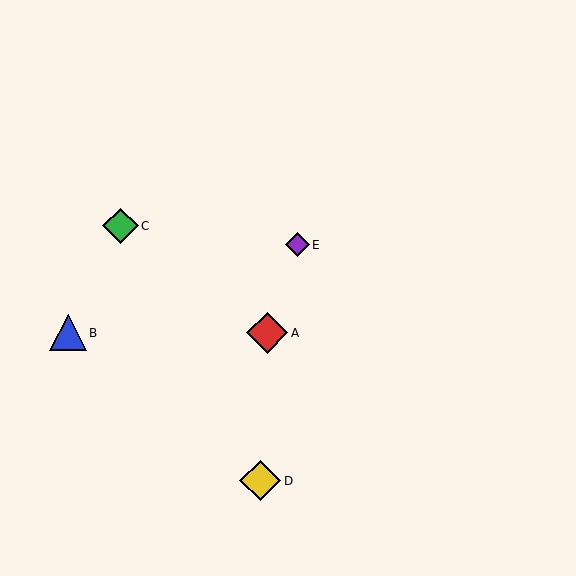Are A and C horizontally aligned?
No, A is at y≈333 and C is at y≈226.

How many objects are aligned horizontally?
2 objects (A, B) are aligned horizontally.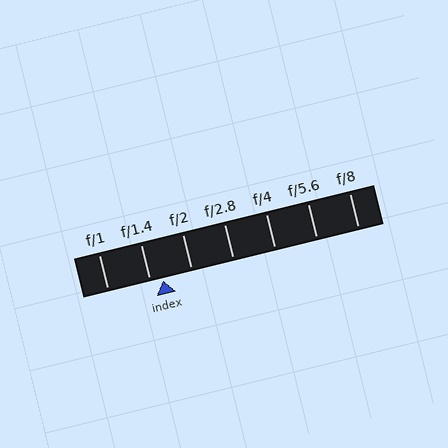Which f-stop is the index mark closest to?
The index mark is closest to f/1.4.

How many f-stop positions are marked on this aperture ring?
There are 7 f-stop positions marked.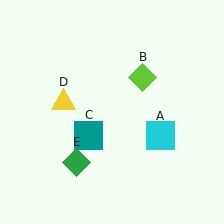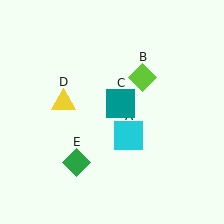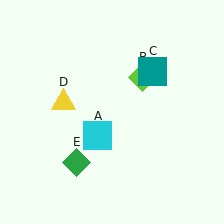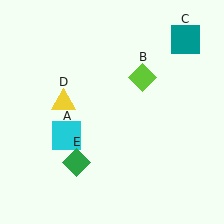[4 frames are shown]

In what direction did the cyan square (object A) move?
The cyan square (object A) moved left.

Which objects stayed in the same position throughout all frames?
Lime diamond (object B) and yellow triangle (object D) and green diamond (object E) remained stationary.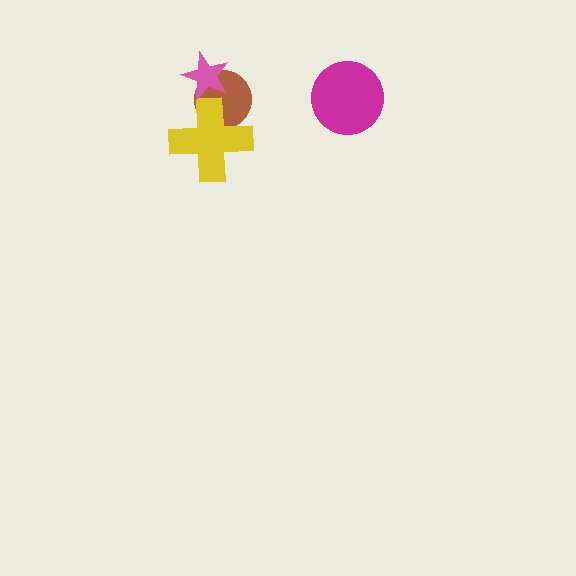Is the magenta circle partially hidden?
No, no other shape covers it.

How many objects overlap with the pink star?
1 object overlaps with the pink star.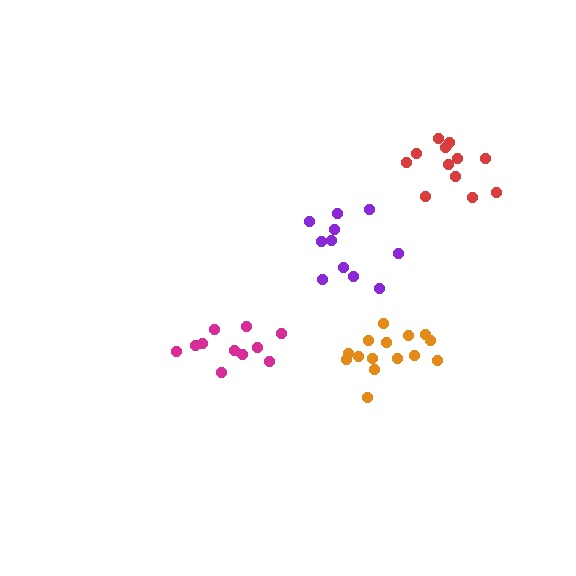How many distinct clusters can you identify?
There are 4 distinct clusters.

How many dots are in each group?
Group 1: 11 dots, Group 2: 15 dots, Group 3: 11 dots, Group 4: 13 dots (50 total).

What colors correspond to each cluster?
The clusters are colored: purple, orange, magenta, red.